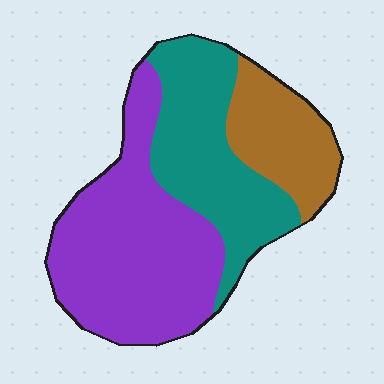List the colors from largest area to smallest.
From largest to smallest: purple, teal, brown.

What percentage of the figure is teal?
Teal covers about 35% of the figure.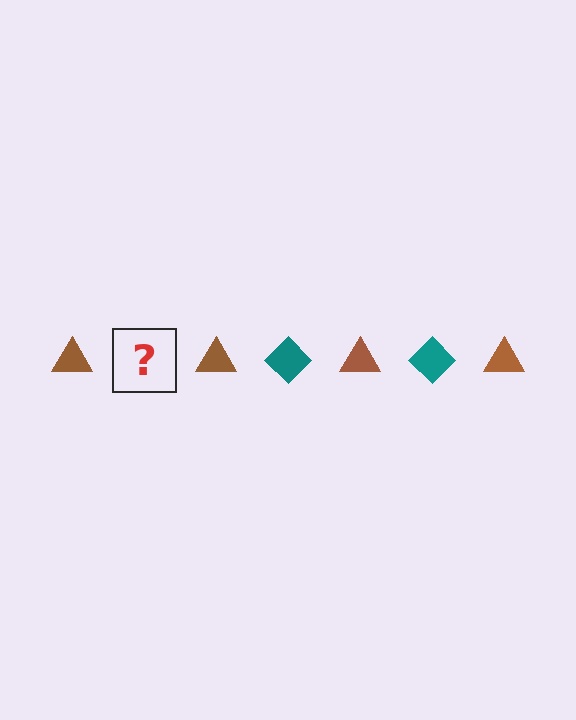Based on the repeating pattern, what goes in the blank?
The blank should be a teal diamond.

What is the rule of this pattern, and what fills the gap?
The rule is that the pattern alternates between brown triangle and teal diamond. The gap should be filled with a teal diamond.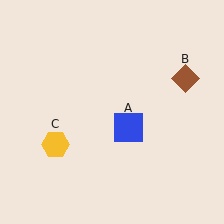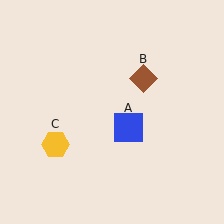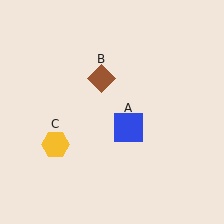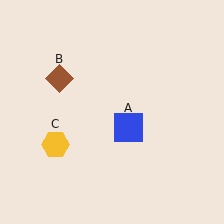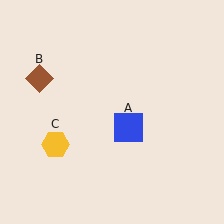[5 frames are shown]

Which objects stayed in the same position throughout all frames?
Blue square (object A) and yellow hexagon (object C) remained stationary.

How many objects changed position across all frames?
1 object changed position: brown diamond (object B).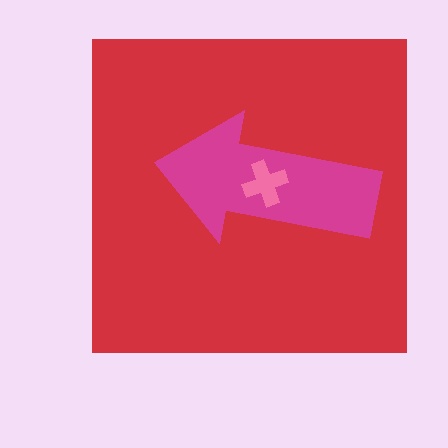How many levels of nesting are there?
3.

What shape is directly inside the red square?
The magenta arrow.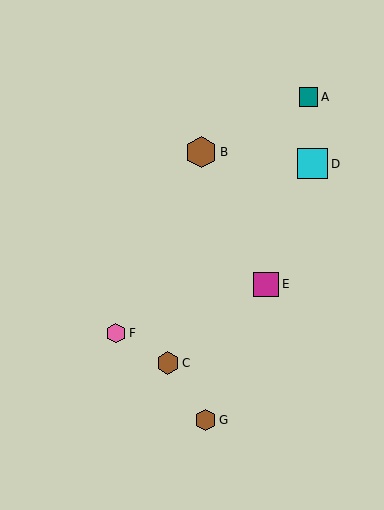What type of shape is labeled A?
Shape A is a teal square.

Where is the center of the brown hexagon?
The center of the brown hexagon is at (168, 363).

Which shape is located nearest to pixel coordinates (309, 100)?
The teal square (labeled A) at (309, 97) is nearest to that location.